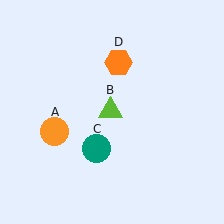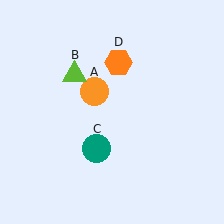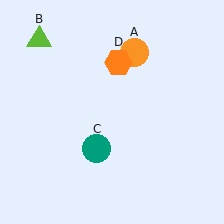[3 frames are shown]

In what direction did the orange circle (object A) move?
The orange circle (object A) moved up and to the right.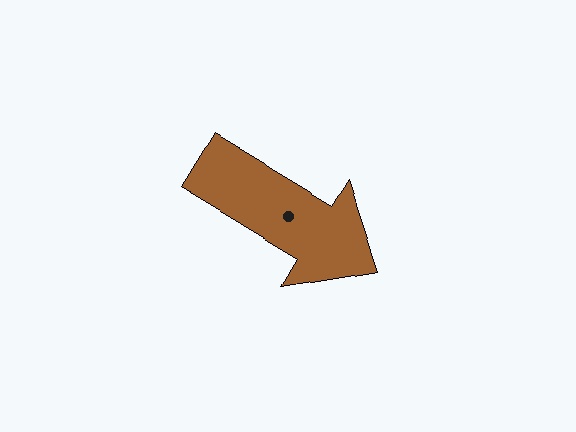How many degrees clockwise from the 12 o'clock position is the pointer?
Approximately 121 degrees.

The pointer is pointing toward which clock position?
Roughly 4 o'clock.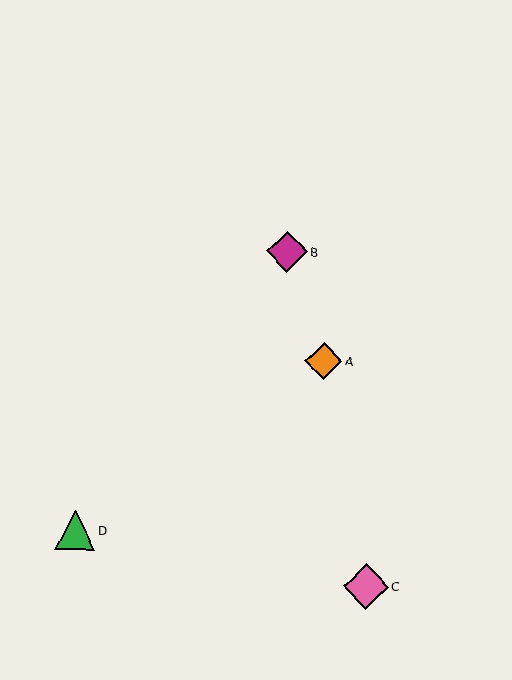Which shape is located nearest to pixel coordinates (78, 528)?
The green triangle (labeled D) at (75, 530) is nearest to that location.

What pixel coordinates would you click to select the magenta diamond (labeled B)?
Click at (287, 252) to select the magenta diamond B.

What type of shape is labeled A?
Shape A is an orange diamond.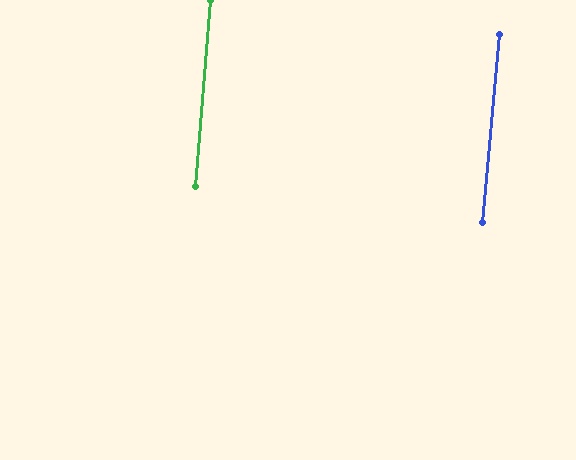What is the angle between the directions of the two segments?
Approximately 0 degrees.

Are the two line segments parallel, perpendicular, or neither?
Parallel — their directions differ by only 0.4°.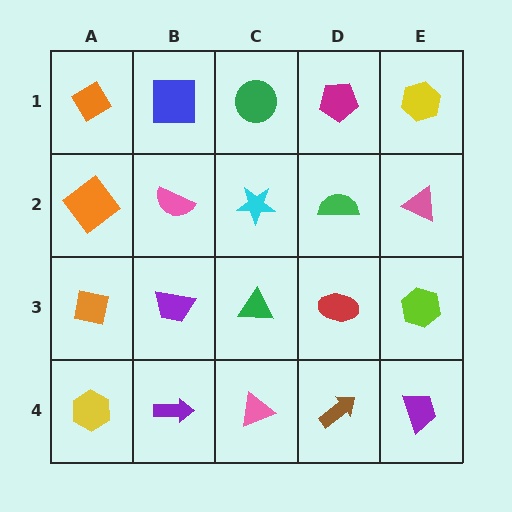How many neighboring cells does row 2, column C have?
4.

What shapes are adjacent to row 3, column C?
A cyan star (row 2, column C), a pink triangle (row 4, column C), a purple trapezoid (row 3, column B), a red ellipse (row 3, column D).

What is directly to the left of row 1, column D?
A green circle.